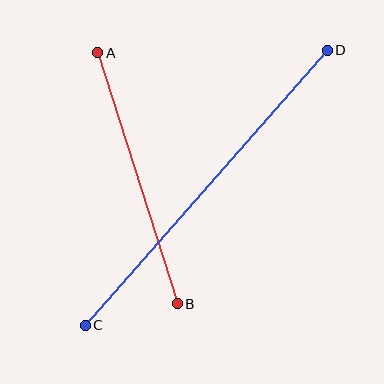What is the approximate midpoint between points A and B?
The midpoint is at approximately (138, 178) pixels.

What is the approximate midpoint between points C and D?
The midpoint is at approximately (206, 188) pixels.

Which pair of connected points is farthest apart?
Points C and D are farthest apart.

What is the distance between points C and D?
The distance is approximately 366 pixels.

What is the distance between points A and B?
The distance is approximately 263 pixels.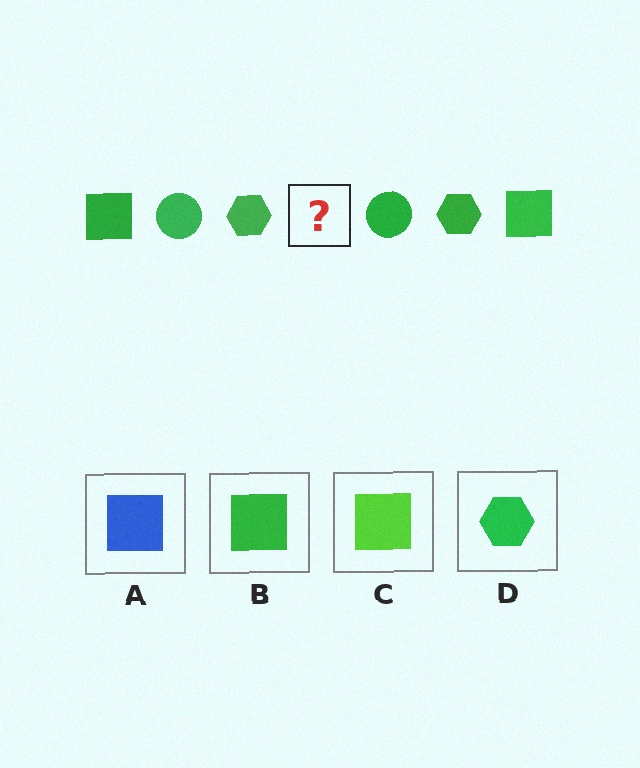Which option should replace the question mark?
Option B.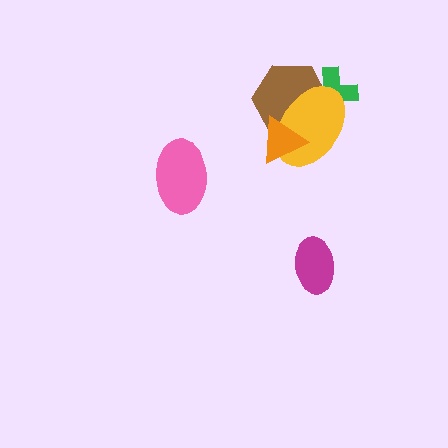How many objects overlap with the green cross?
2 objects overlap with the green cross.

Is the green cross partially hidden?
Yes, it is partially covered by another shape.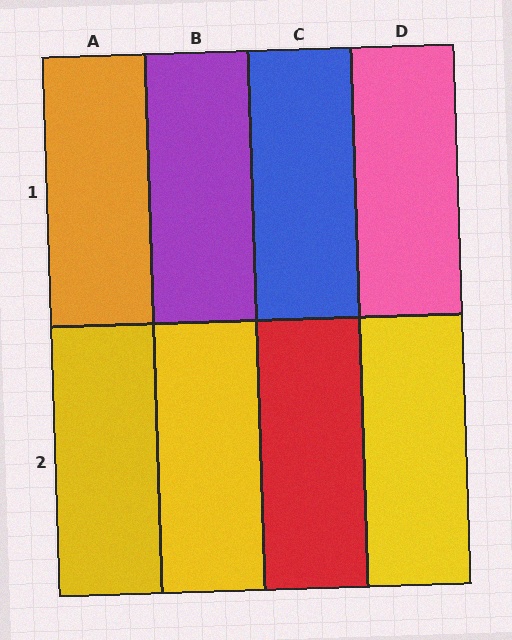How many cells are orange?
1 cell is orange.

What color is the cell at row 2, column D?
Yellow.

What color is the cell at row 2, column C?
Red.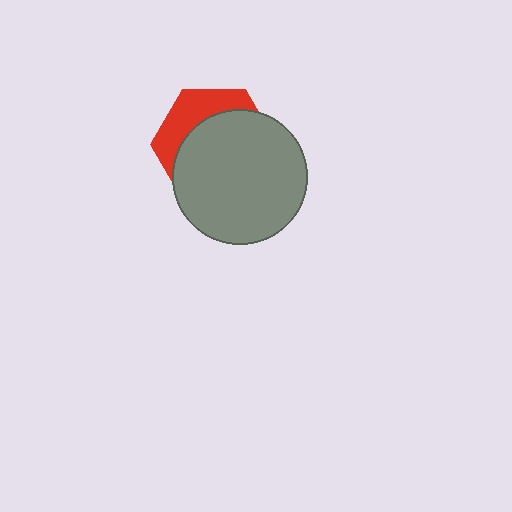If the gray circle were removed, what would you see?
You would see the complete red hexagon.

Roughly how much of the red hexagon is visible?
A small part of it is visible (roughly 31%).